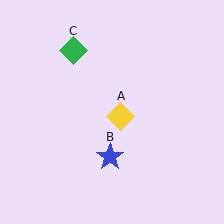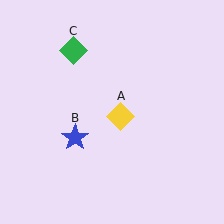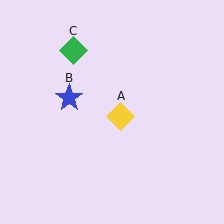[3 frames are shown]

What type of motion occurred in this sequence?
The blue star (object B) rotated clockwise around the center of the scene.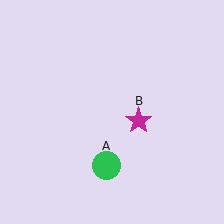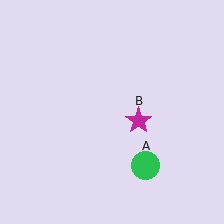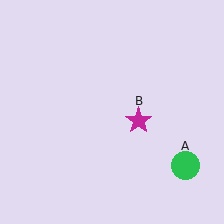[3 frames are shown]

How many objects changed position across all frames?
1 object changed position: green circle (object A).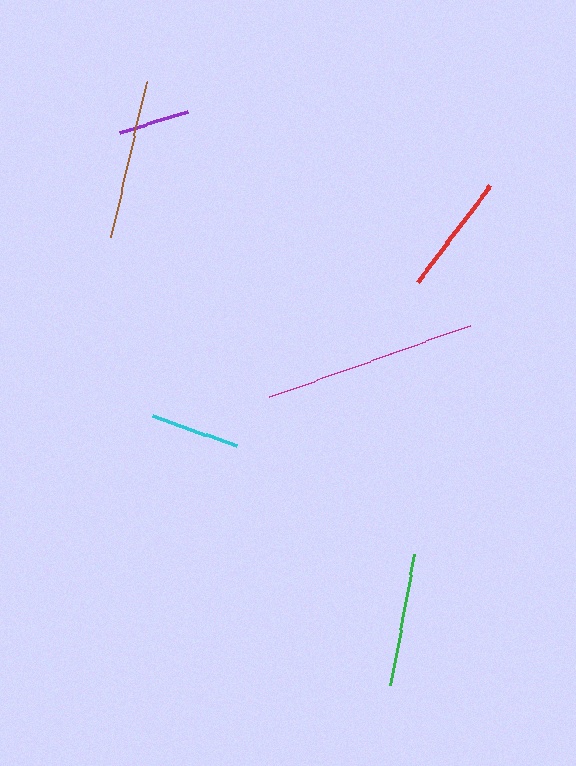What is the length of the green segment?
The green segment is approximately 134 pixels long.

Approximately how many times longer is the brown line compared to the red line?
The brown line is approximately 1.3 times the length of the red line.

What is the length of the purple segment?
The purple segment is approximately 71 pixels long.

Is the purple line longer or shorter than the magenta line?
The magenta line is longer than the purple line.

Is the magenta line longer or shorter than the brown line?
The magenta line is longer than the brown line.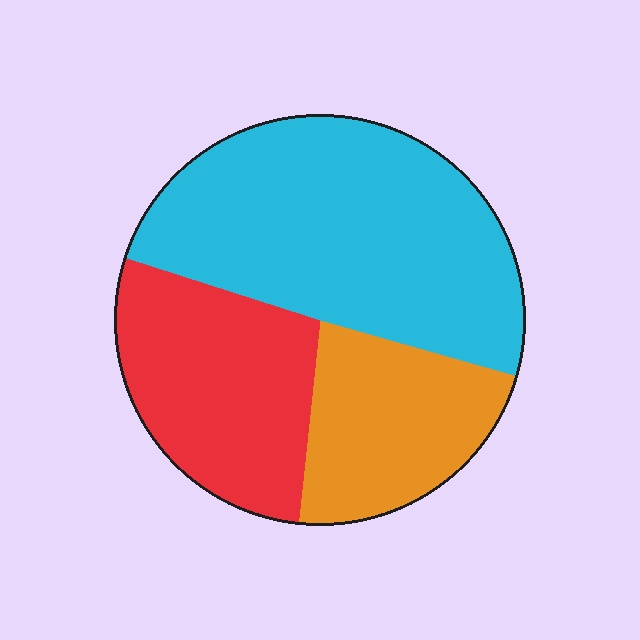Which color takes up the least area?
Orange, at roughly 20%.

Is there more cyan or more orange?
Cyan.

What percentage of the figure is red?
Red covers roughly 30% of the figure.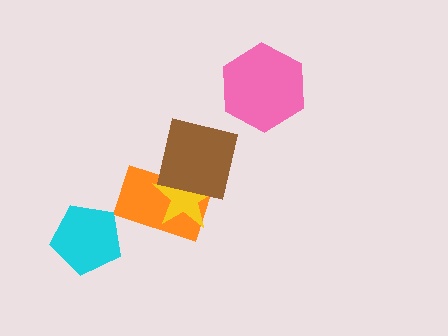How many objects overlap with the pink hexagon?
0 objects overlap with the pink hexagon.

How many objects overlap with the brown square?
2 objects overlap with the brown square.